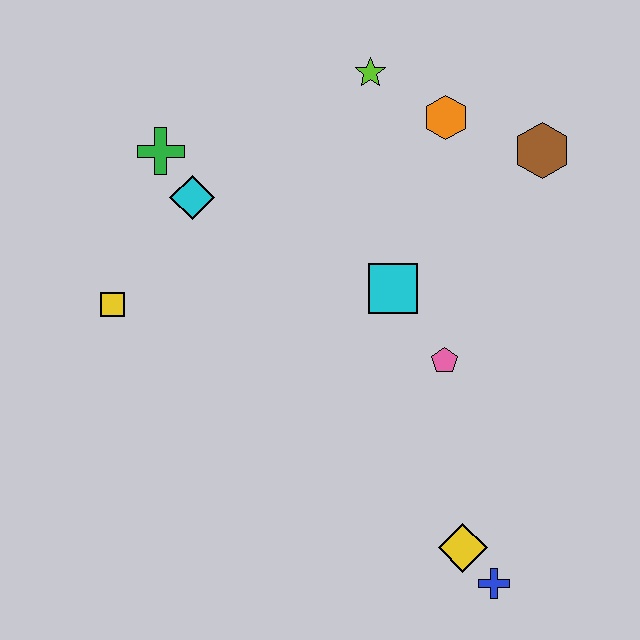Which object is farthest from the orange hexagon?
The blue cross is farthest from the orange hexagon.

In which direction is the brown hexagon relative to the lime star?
The brown hexagon is to the right of the lime star.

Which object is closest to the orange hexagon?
The lime star is closest to the orange hexagon.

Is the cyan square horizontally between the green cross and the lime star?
No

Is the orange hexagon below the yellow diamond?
No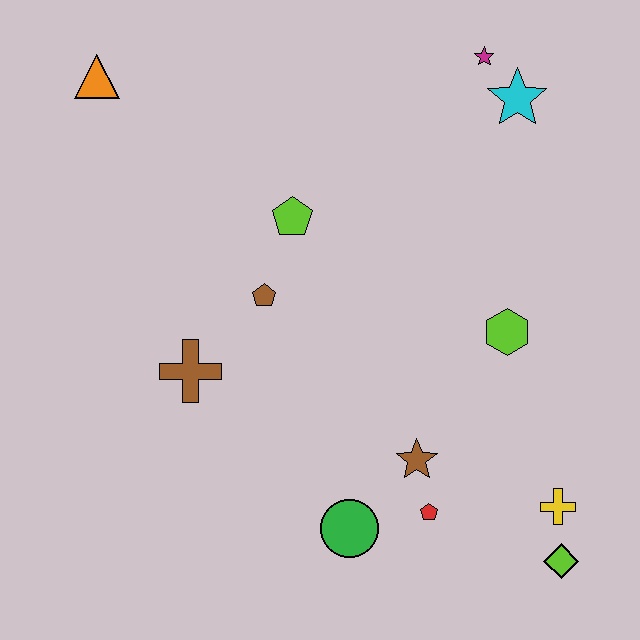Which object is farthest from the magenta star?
The lime diamond is farthest from the magenta star.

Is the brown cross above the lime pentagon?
No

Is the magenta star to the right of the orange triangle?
Yes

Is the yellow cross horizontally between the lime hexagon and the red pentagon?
No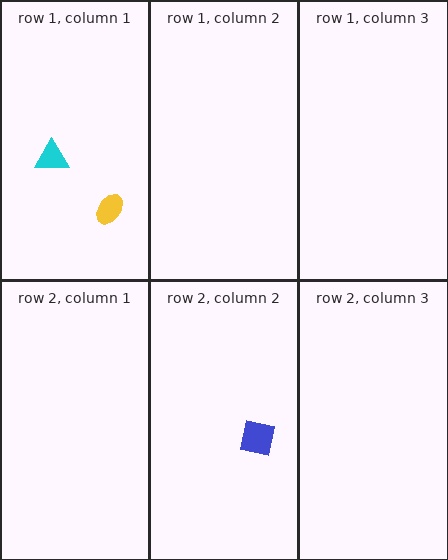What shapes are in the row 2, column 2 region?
The blue square.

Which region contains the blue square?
The row 2, column 2 region.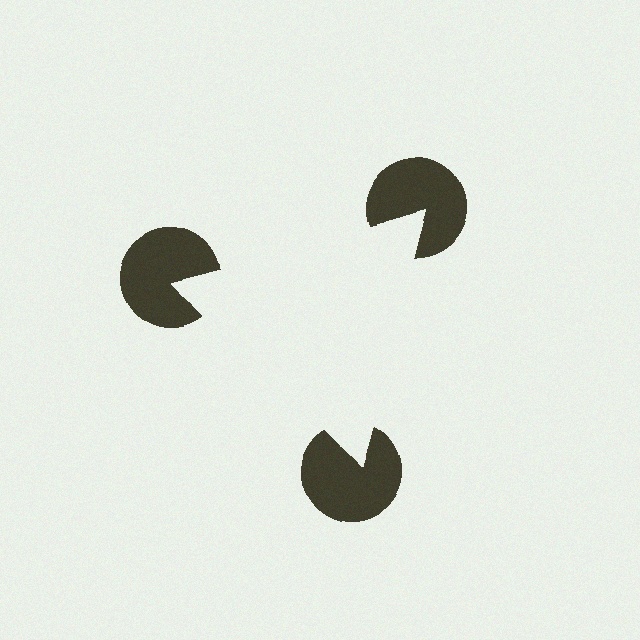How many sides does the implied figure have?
3 sides.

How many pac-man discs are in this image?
There are 3 — one at each vertex of the illusory triangle.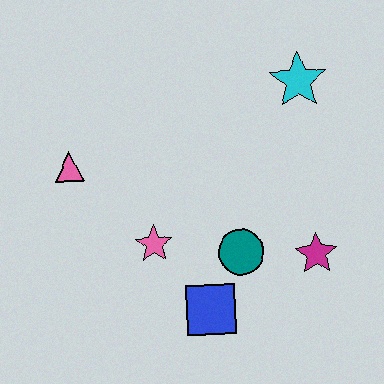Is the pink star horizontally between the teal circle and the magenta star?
No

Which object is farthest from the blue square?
The cyan star is farthest from the blue square.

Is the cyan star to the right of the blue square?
Yes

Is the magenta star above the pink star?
No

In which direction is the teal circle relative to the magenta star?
The teal circle is to the left of the magenta star.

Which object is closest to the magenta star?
The teal circle is closest to the magenta star.